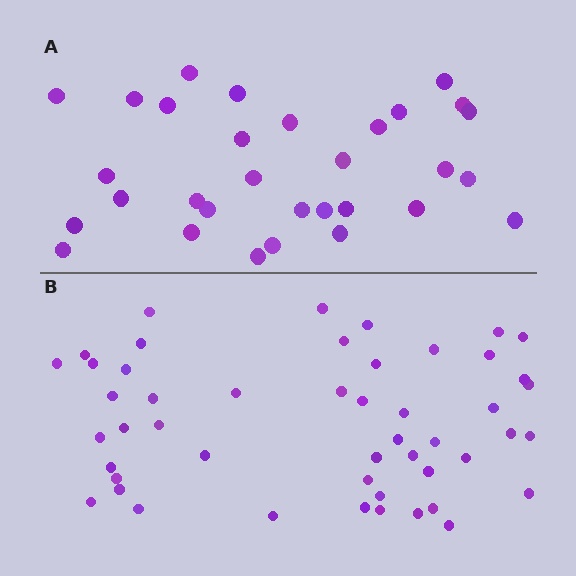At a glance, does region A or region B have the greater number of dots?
Region B (the bottom region) has more dots.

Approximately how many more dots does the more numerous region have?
Region B has approximately 20 more dots than region A.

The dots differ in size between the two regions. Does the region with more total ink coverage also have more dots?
No. Region A has more total ink coverage because its dots are larger, but region B actually contains more individual dots. Total area can be misleading — the number of items is what matters here.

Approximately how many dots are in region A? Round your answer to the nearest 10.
About 30 dots. (The exact count is 31, which rounds to 30.)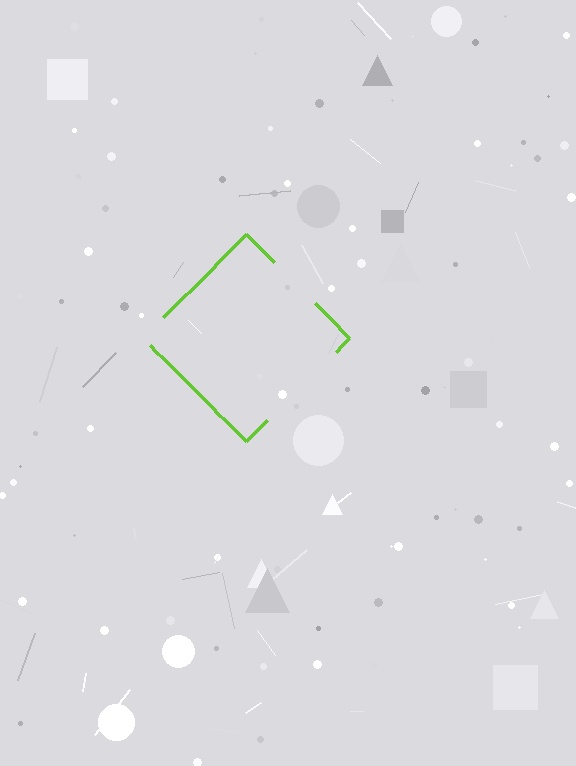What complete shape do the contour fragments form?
The contour fragments form a diamond.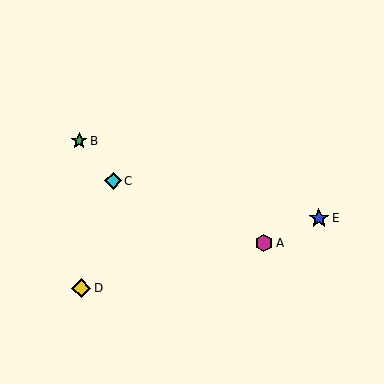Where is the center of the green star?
The center of the green star is at (79, 141).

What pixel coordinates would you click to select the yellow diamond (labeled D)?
Click at (81, 288) to select the yellow diamond D.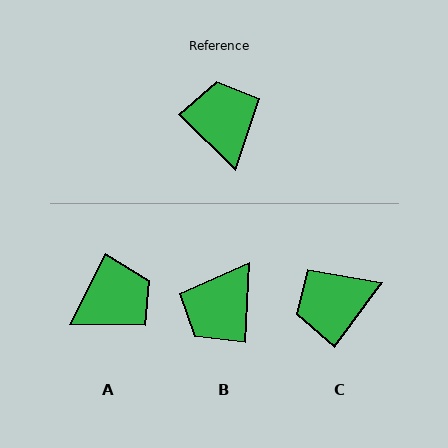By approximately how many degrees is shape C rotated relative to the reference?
Approximately 98 degrees counter-clockwise.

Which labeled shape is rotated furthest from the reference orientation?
B, about 132 degrees away.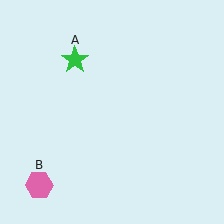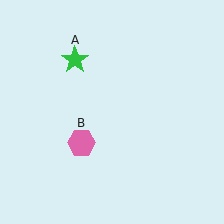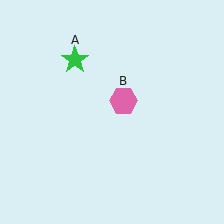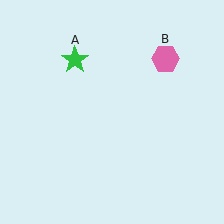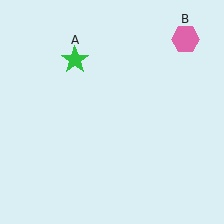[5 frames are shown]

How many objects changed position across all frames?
1 object changed position: pink hexagon (object B).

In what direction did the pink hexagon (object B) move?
The pink hexagon (object B) moved up and to the right.